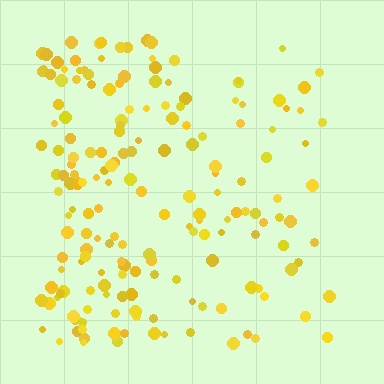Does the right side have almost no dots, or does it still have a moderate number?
Still a moderate number, just noticeably fewer than the left.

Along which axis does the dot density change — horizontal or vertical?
Horizontal.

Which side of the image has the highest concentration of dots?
The left.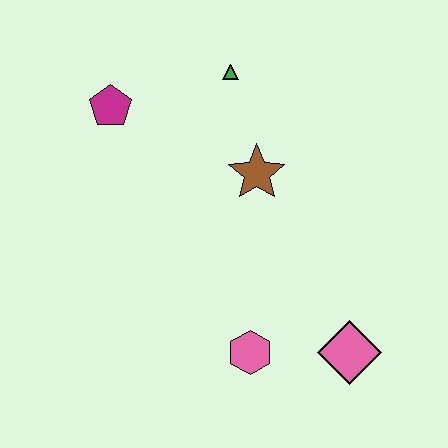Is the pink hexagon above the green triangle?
No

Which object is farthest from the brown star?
The pink diamond is farthest from the brown star.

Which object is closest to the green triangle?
The brown star is closest to the green triangle.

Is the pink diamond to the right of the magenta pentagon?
Yes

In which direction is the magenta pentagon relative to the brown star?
The magenta pentagon is to the left of the brown star.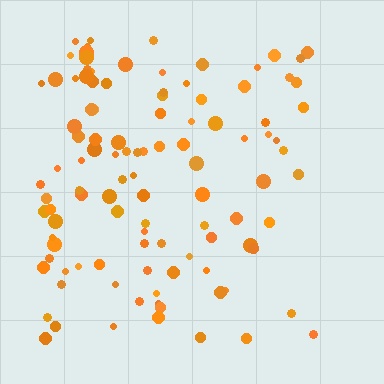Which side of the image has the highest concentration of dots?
The left.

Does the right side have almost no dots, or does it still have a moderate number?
Still a moderate number, just noticeably fewer than the left.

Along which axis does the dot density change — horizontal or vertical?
Horizontal.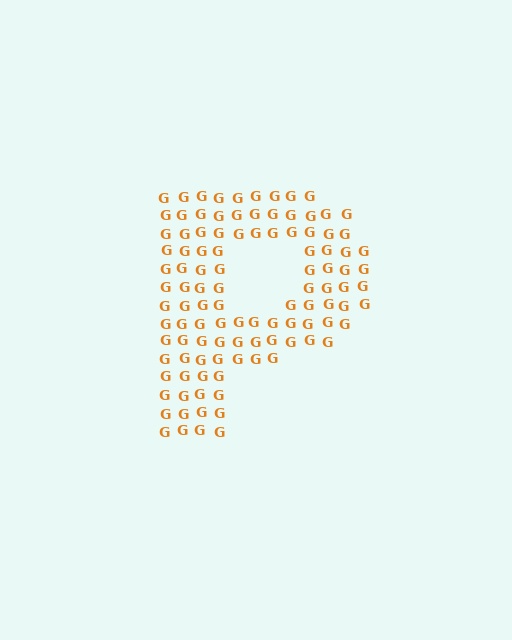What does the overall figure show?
The overall figure shows the letter P.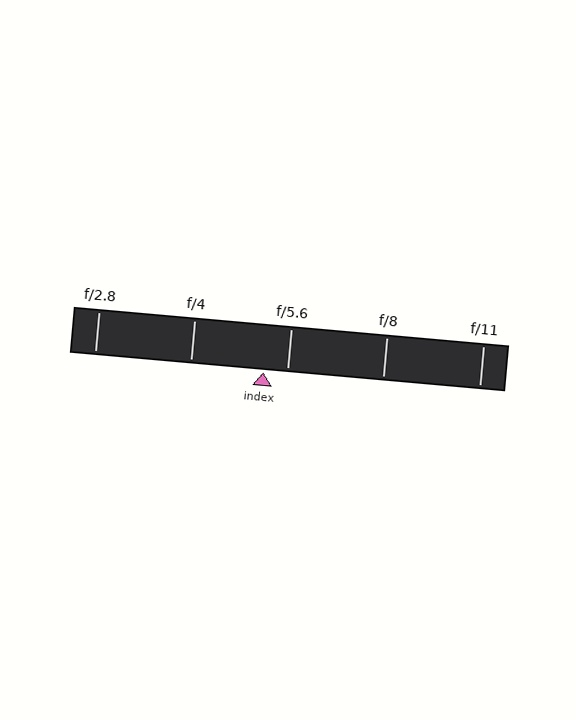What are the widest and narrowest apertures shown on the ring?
The widest aperture shown is f/2.8 and the narrowest is f/11.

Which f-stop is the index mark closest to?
The index mark is closest to f/5.6.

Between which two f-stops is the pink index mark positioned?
The index mark is between f/4 and f/5.6.